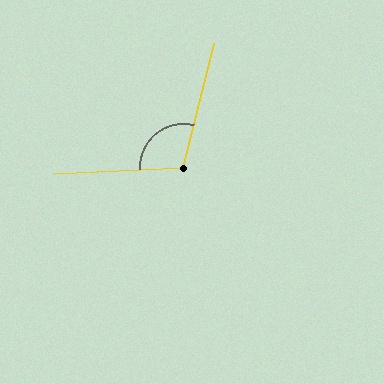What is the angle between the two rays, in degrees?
Approximately 107 degrees.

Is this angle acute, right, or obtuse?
It is obtuse.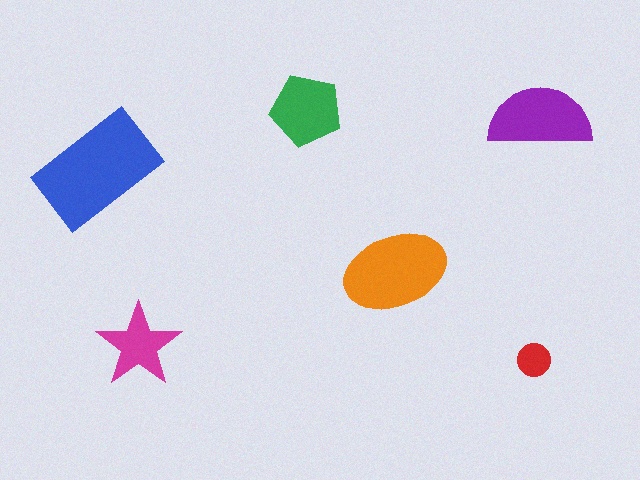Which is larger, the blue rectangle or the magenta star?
The blue rectangle.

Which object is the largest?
The blue rectangle.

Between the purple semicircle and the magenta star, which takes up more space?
The purple semicircle.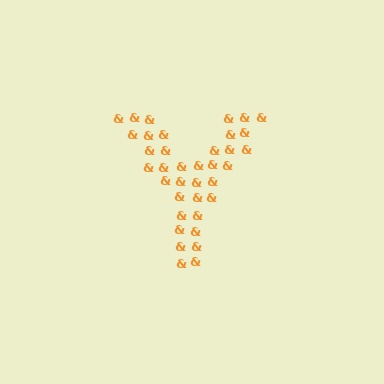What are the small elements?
The small elements are ampersands.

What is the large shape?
The large shape is the letter Y.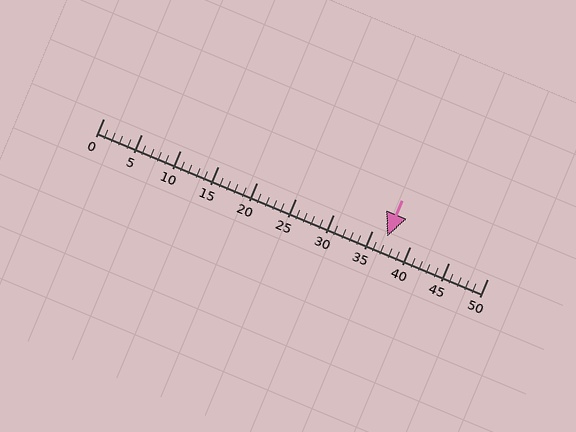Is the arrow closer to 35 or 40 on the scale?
The arrow is closer to 35.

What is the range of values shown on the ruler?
The ruler shows values from 0 to 50.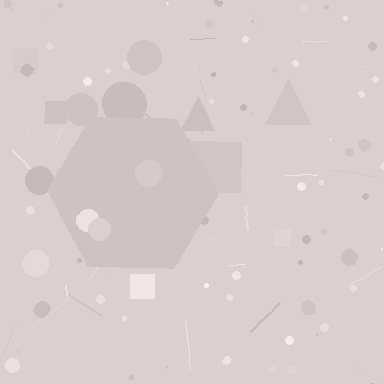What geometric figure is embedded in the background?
A hexagon is embedded in the background.